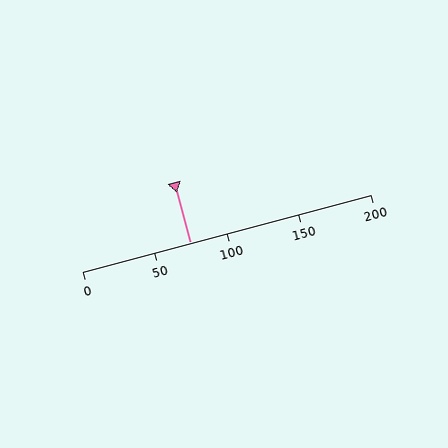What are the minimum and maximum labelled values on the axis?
The axis runs from 0 to 200.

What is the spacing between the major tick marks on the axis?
The major ticks are spaced 50 apart.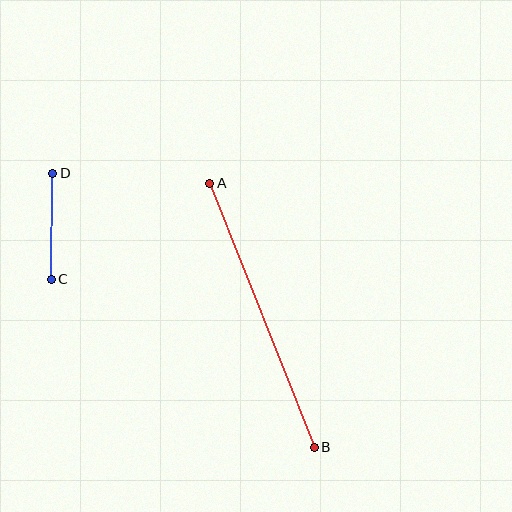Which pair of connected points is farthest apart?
Points A and B are farthest apart.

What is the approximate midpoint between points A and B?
The midpoint is at approximately (262, 315) pixels.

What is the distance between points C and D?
The distance is approximately 106 pixels.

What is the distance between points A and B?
The distance is approximately 284 pixels.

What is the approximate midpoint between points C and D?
The midpoint is at approximately (52, 226) pixels.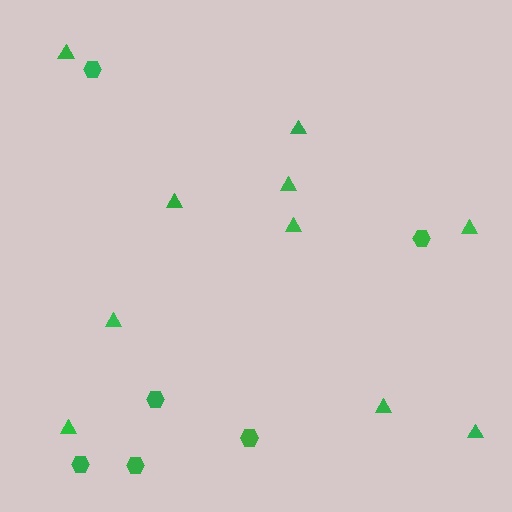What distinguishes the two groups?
There are 2 groups: one group of hexagons (6) and one group of triangles (10).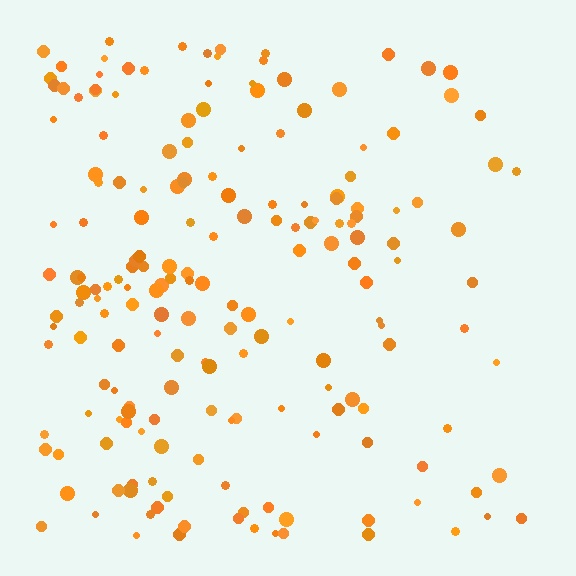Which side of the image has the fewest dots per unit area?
The right.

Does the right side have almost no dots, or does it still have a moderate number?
Still a moderate number, just noticeably fewer than the left.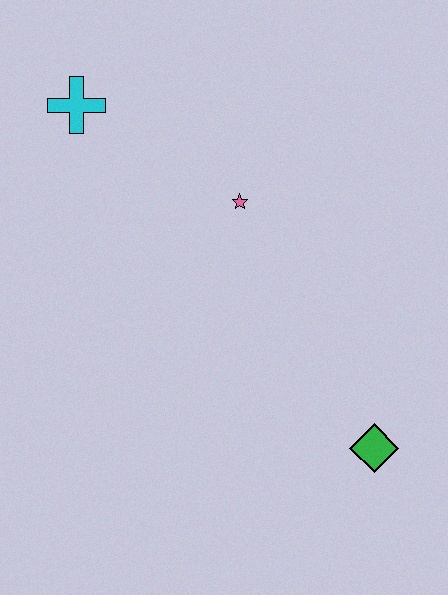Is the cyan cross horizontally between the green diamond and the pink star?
No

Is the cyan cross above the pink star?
Yes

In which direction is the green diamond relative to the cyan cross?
The green diamond is below the cyan cross.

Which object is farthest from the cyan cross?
The green diamond is farthest from the cyan cross.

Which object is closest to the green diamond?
The pink star is closest to the green diamond.